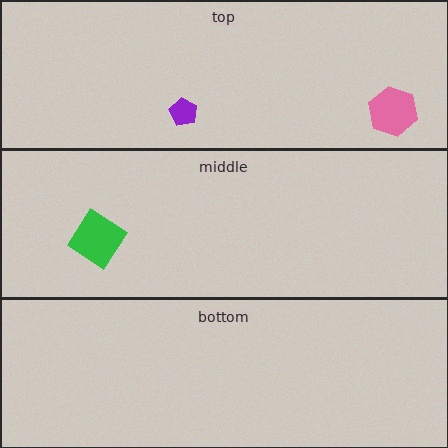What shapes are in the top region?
The purple pentagon, the pink hexagon.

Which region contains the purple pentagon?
The top region.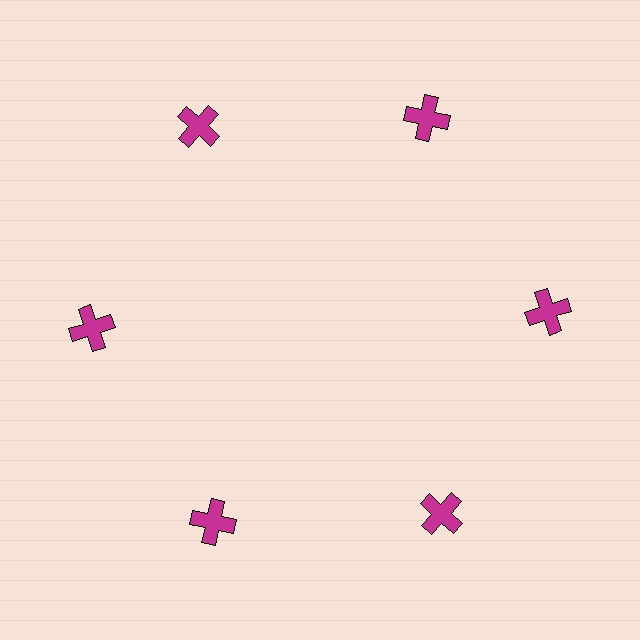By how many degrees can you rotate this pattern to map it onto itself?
The pattern maps onto itself every 60 degrees of rotation.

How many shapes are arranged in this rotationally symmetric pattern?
There are 6 shapes, arranged in 6 groups of 1.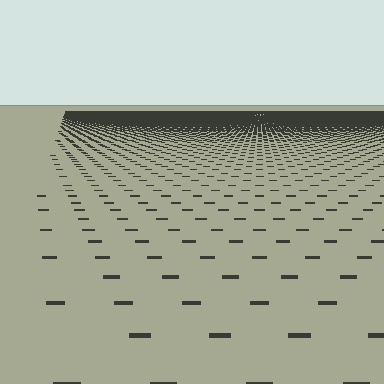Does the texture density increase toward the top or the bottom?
Density increases toward the top.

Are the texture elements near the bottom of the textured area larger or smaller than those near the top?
Larger. Near the bottom, elements are closer to the viewer and appear at a bigger on-screen size.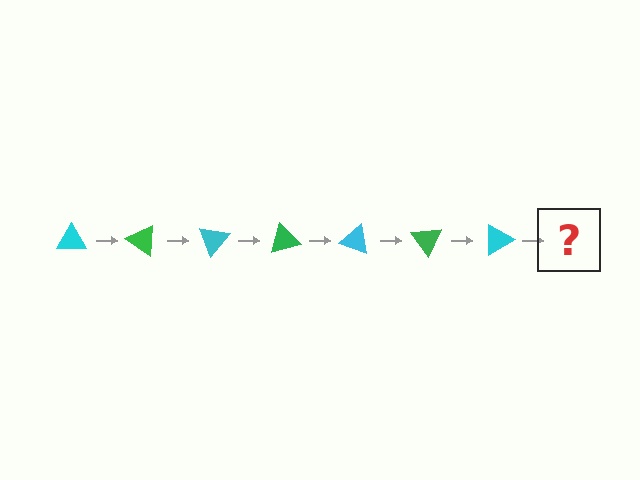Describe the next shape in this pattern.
It should be a green triangle, rotated 245 degrees from the start.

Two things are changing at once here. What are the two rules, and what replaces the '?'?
The two rules are that it rotates 35 degrees each step and the color cycles through cyan and green. The '?' should be a green triangle, rotated 245 degrees from the start.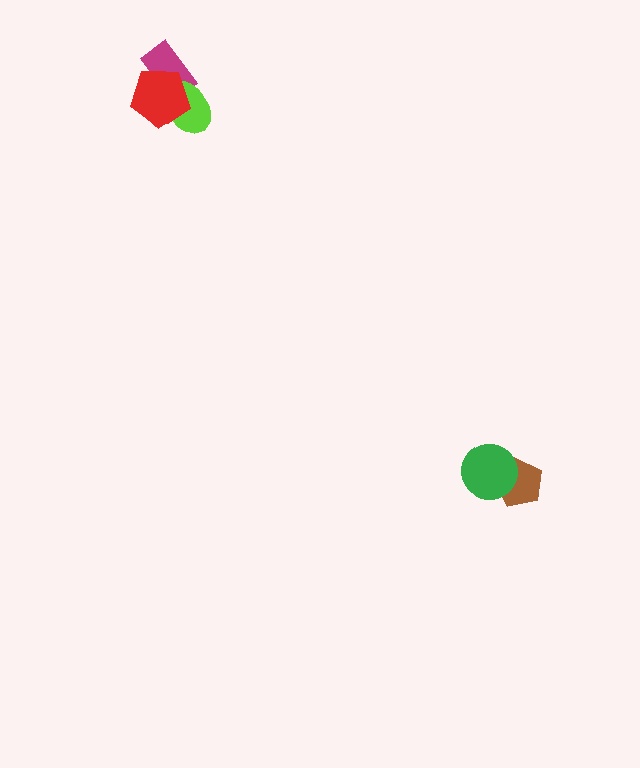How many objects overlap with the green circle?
1 object overlaps with the green circle.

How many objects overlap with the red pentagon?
2 objects overlap with the red pentagon.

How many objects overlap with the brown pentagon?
1 object overlaps with the brown pentagon.